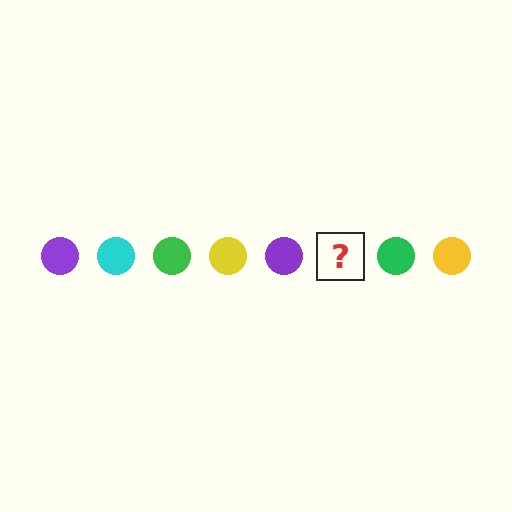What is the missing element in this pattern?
The missing element is a cyan circle.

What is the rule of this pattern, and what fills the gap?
The rule is that the pattern cycles through purple, cyan, green, yellow circles. The gap should be filled with a cyan circle.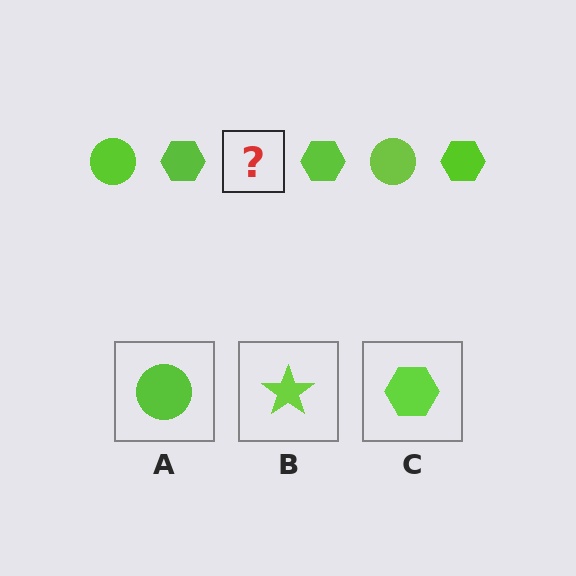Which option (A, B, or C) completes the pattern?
A.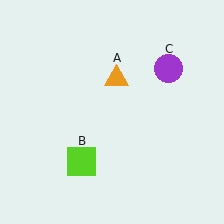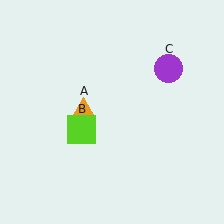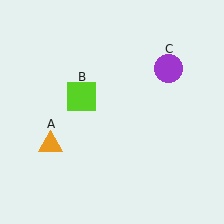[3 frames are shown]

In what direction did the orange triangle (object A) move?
The orange triangle (object A) moved down and to the left.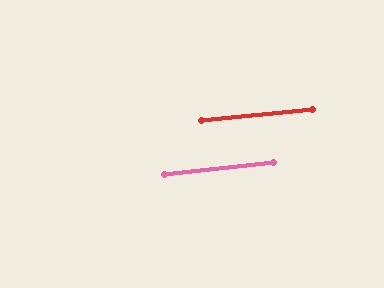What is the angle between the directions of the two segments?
Approximately 0 degrees.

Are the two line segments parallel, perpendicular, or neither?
Parallel — their directions differ by only 0.2°.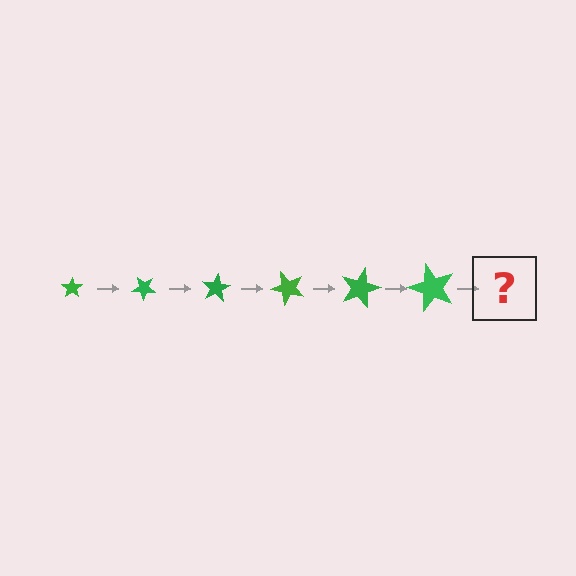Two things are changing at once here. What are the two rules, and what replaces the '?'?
The two rules are that the star grows larger each step and it rotates 40 degrees each step. The '?' should be a star, larger than the previous one and rotated 240 degrees from the start.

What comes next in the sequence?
The next element should be a star, larger than the previous one and rotated 240 degrees from the start.